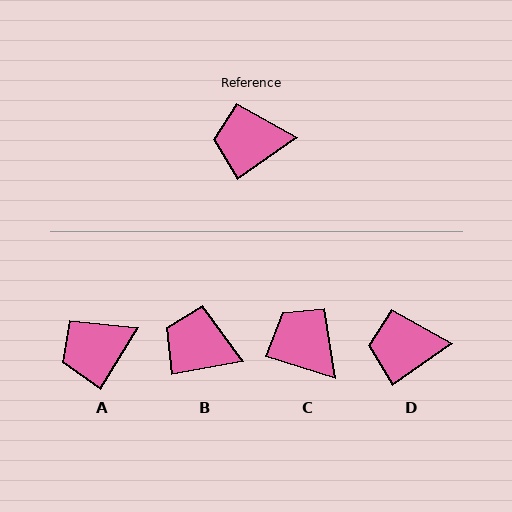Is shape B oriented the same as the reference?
No, it is off by about 25 degrees.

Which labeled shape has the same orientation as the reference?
D.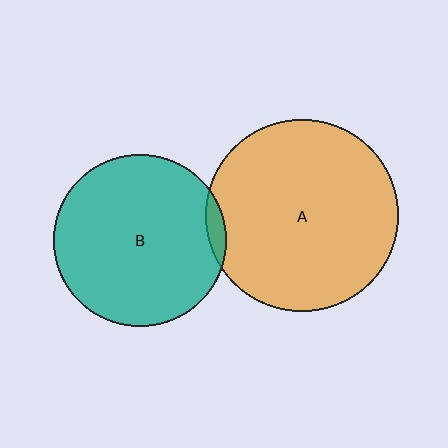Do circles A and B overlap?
Yes.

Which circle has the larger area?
Circle A (orange).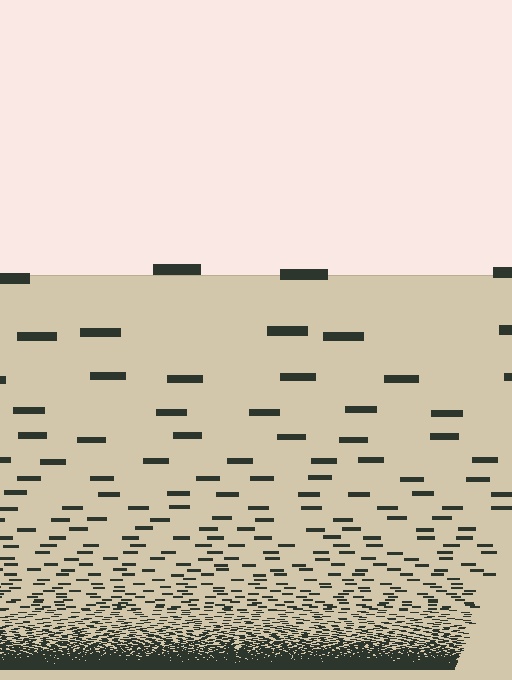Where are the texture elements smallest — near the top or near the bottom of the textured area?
Near the bottom.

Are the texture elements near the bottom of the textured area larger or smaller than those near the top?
Smaller. The gradient is inverted — elements near the bottom are smaller and denser.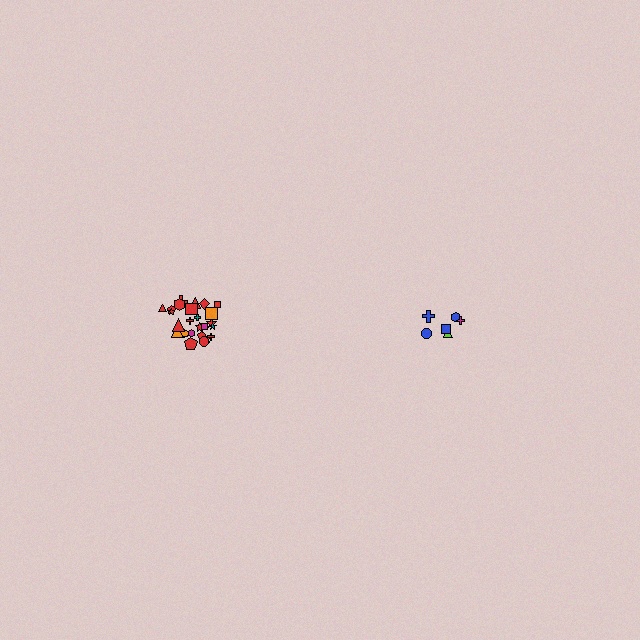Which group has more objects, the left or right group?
The left group.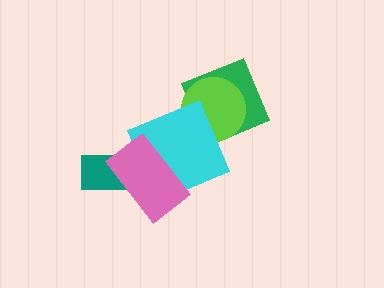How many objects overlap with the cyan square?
3 objects overlap with the cyan square.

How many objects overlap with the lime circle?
2 objects overlap with the lime circle.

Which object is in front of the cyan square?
The pink rectangle is in front of the cyan square.